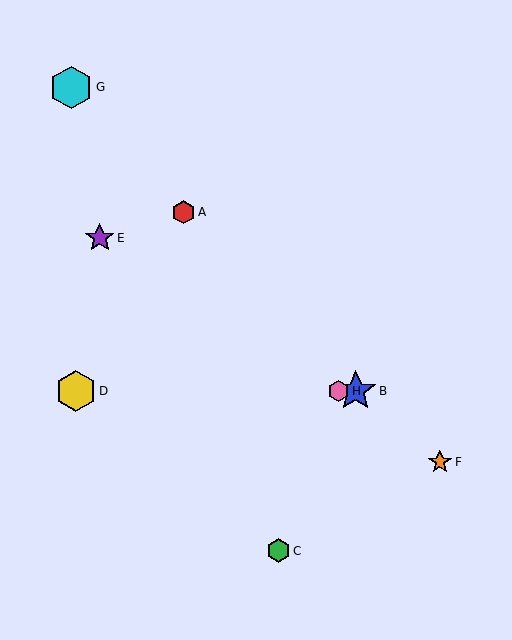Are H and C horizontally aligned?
No, H is at y≈391 and C is at y≈551.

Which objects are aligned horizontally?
Objects B, D, H are aligned horizontally.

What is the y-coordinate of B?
Object B is at y≈391.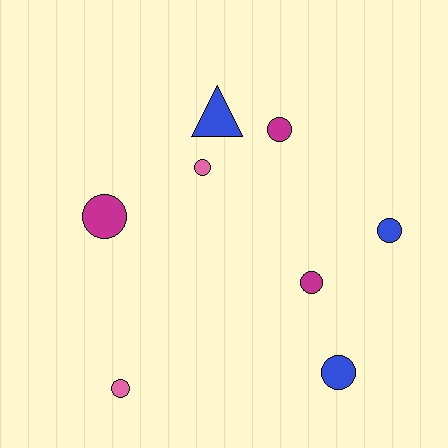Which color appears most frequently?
Magenta, with 3 objects.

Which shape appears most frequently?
Circle, with 7 objects.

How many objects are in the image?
There are 8 objects.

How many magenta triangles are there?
There are no magenta triangles.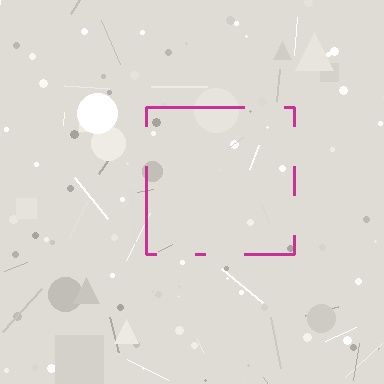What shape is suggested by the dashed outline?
The dashed outline suggests a square.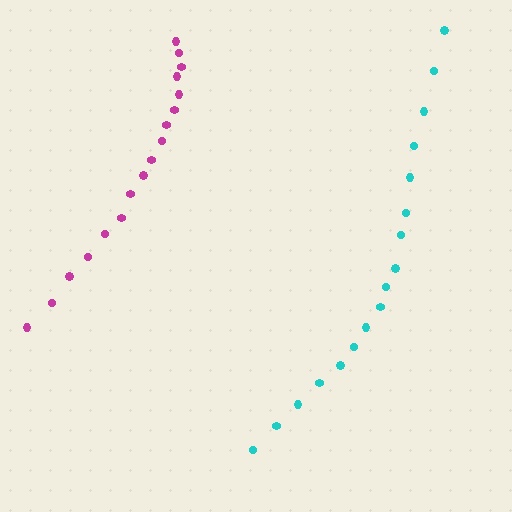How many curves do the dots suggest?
There are 2 distinct paths.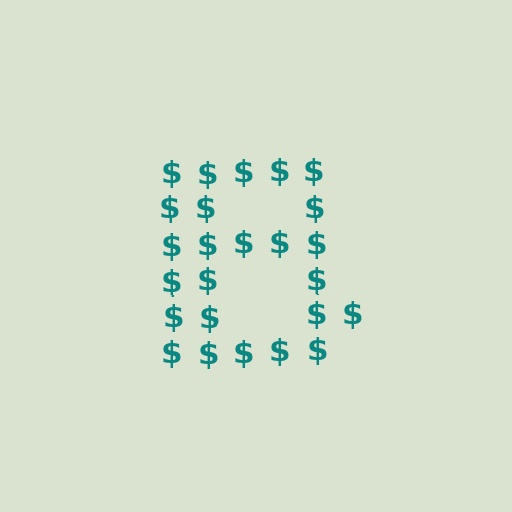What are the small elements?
The small elements are dollar signs.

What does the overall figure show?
The overall figure shows the letter B.